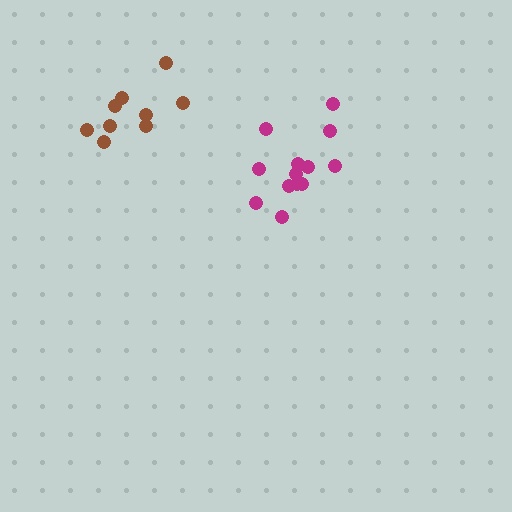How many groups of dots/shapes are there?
There are 2 groups.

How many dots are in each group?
Group 1: 9 dots, Group 2: 13 dots (22 total).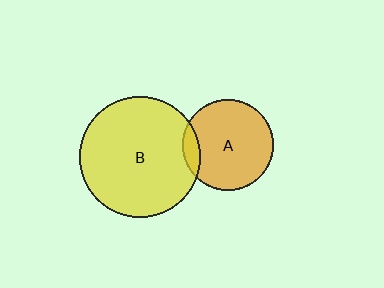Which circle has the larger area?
Circle B (yellow).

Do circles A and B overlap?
Yes.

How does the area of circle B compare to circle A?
Approximately 1.8 times.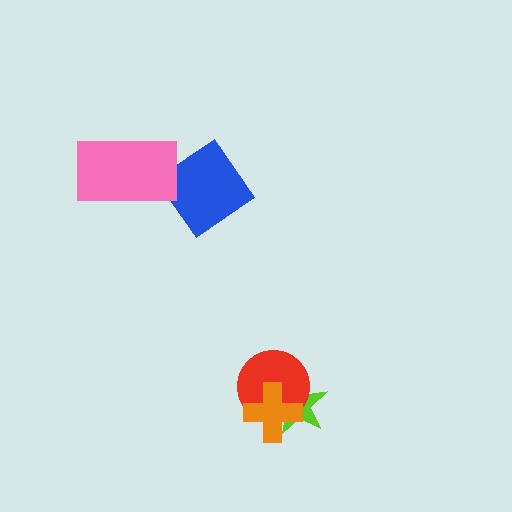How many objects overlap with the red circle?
2 objects overlap with the red circle.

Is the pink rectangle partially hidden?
No, no other shape covers it.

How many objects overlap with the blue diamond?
1 object overlaps with the blue diamond.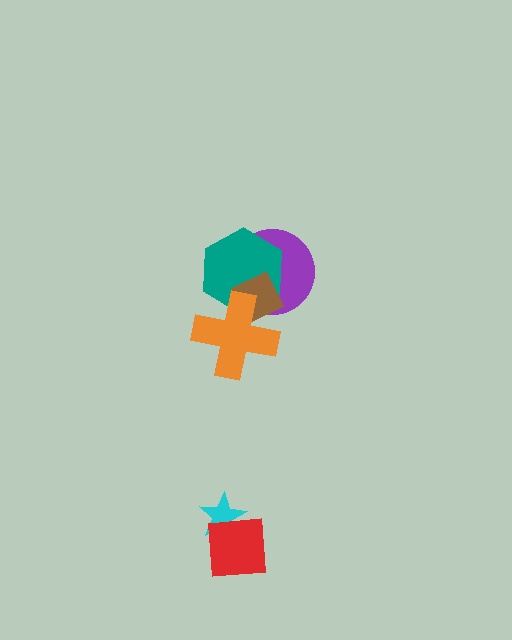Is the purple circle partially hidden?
Yes, it is partially covered by another shape.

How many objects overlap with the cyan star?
1 object overlaps with the cyan star.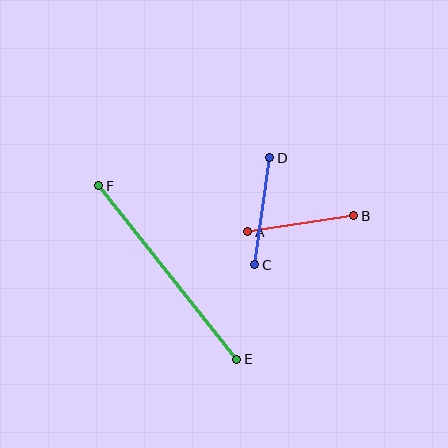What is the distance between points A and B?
The distance is approximately 107 pixels.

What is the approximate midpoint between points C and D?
The midpoint is at approximately (262, 211) pixels.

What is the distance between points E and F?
The distance is approximately 222 pixels.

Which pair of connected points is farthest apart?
Points E and F are farthest apart.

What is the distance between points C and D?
The distance is approximately 108 pixels.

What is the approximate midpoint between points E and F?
The midpoint is at approximately (168, 273) pixels.